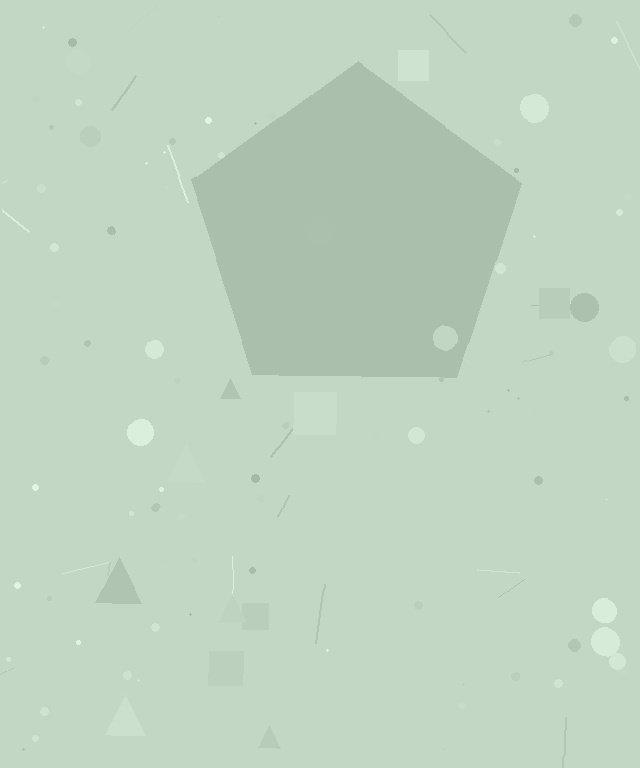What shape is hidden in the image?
A pentagon is hidden in the image.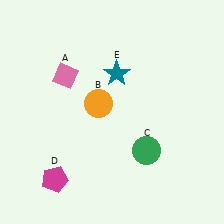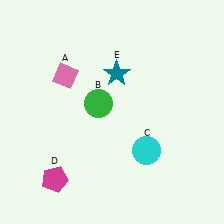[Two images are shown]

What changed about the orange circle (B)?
In Image 1, B is orange. In Image 2, it changed to green.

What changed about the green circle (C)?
In Image 1, C is green. In Image 2, it changed to cyan.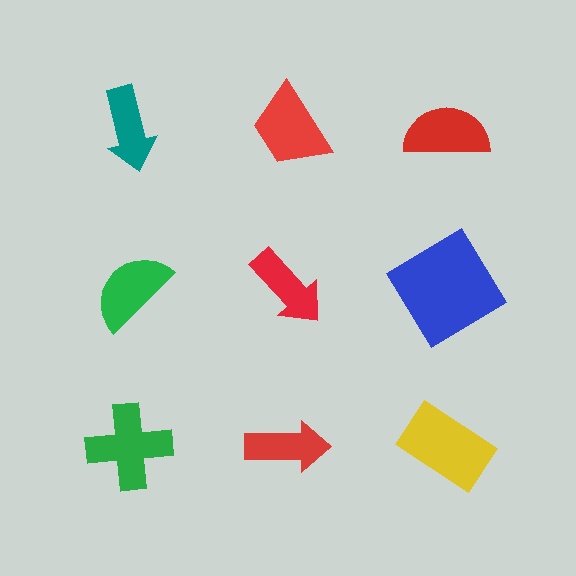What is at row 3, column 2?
A red arrow.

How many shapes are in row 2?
3 shapes.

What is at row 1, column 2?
A red trapezoid.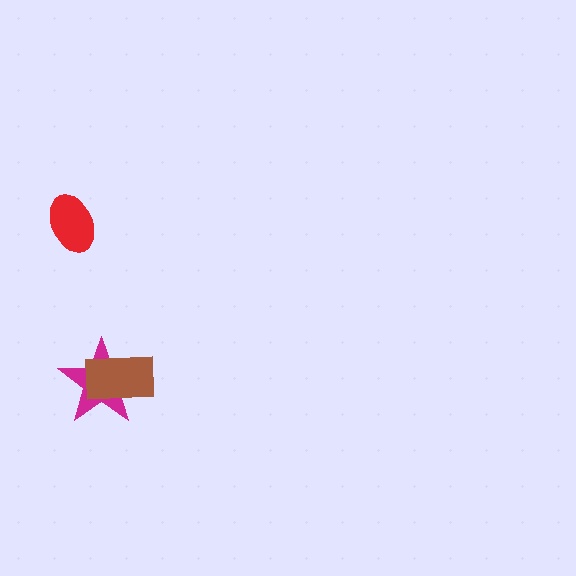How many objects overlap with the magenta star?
1 object overlaps with the magenta star.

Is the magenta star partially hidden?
Yes, it is partially covered by another shape.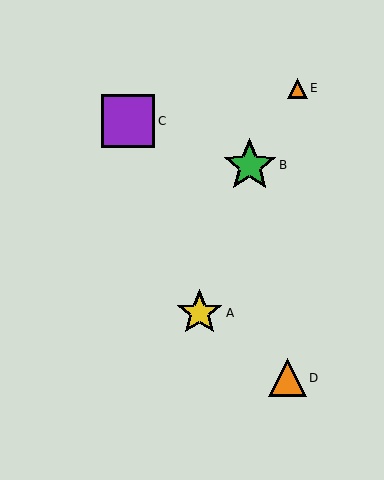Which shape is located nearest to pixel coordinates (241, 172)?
The green star (labeled B) at (250, 165) is nearest to that location.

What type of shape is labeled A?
Shape A is a yellow star.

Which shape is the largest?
The purple square (labeled C) is the largest.